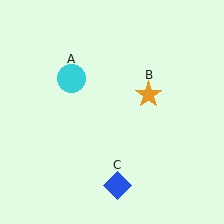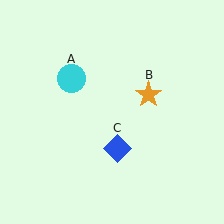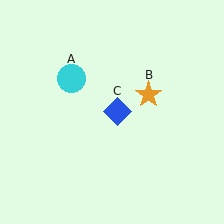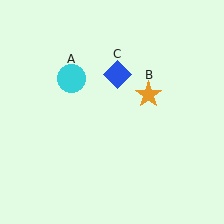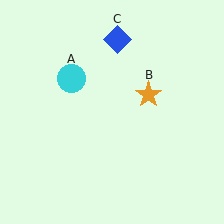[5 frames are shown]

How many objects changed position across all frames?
1 object changed position: blue diamond (object C).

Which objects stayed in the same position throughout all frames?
Cyan circle (object A) and orange star (object B) remained stationary.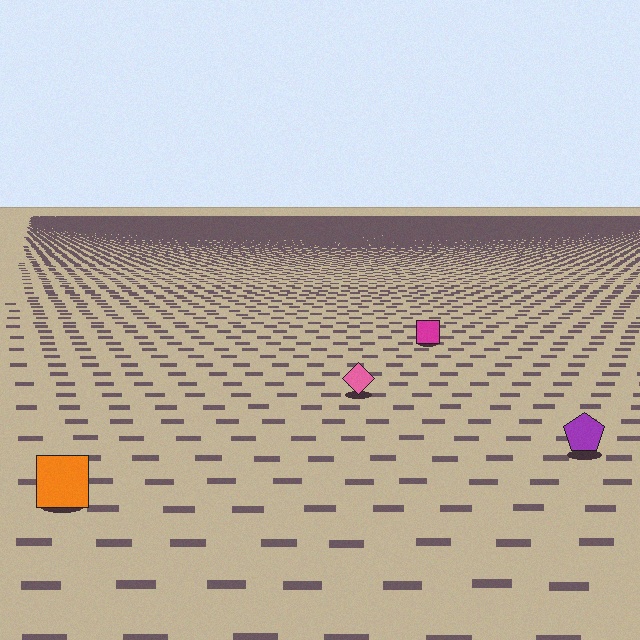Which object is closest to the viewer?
The orange square is closest. The texture marks near it are larger and more spread out.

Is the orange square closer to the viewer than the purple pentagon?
Yes. The orange square is closer — you can tell from the texture gradient: the ground texture is coarser near it.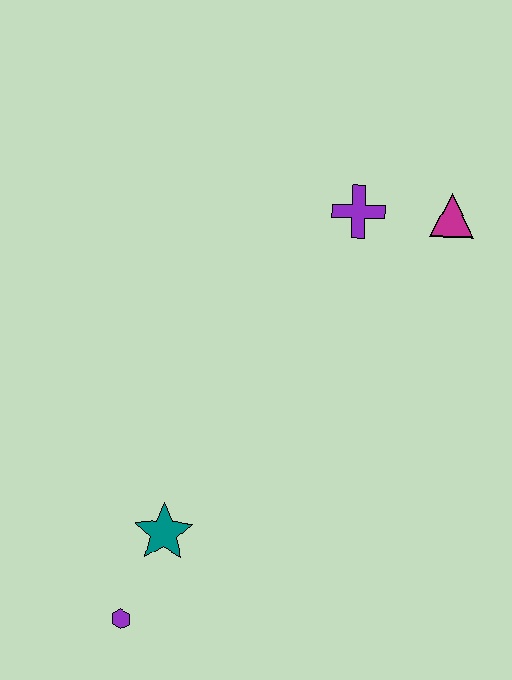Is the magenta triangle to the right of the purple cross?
Yes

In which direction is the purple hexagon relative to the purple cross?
The purple hexagon is below the purple cross.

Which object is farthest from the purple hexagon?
The magenta triangle is farthest from the purple hexagon.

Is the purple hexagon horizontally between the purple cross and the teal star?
No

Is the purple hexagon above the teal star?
No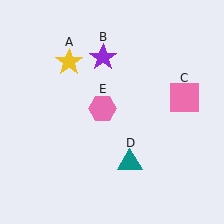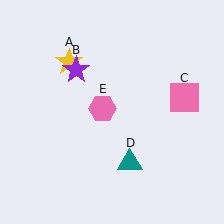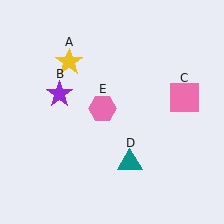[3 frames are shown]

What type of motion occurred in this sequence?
The purple star (object B) rotated counterclockwise around the center of the scene.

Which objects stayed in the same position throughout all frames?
Yellow star (object A) and pink square (object C) and teal triangle (object D) and pink hexagon (object E) remained stationary.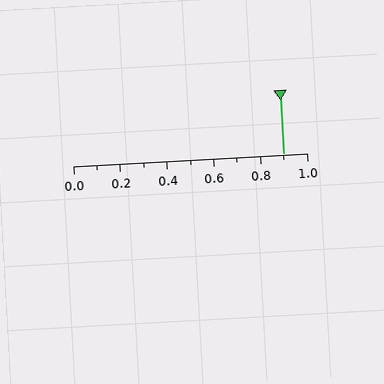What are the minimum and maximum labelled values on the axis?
The axis runs from 0.0 to 1.0.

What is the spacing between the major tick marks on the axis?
The major ticks are spaced 0.2 apart.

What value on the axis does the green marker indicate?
The marker indicates approximately 0.9.